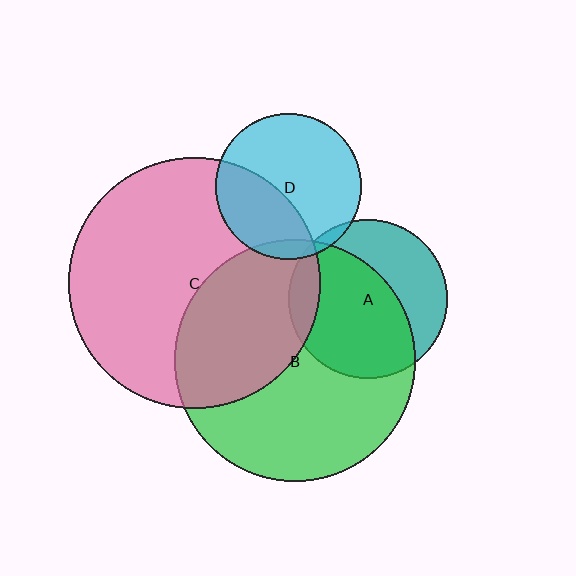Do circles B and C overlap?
Yes.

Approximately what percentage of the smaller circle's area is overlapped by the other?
Approximately 40%.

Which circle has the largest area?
Circle C (pink).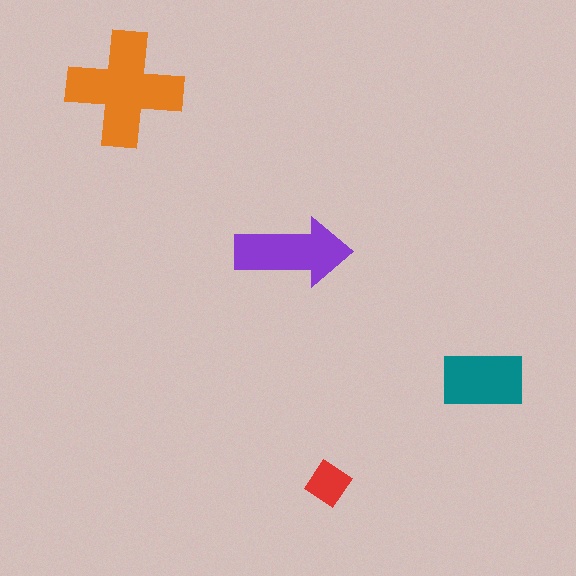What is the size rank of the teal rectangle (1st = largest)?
3rd.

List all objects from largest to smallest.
The orange cross, the purple arrow, the teal rectangle, the red diamond.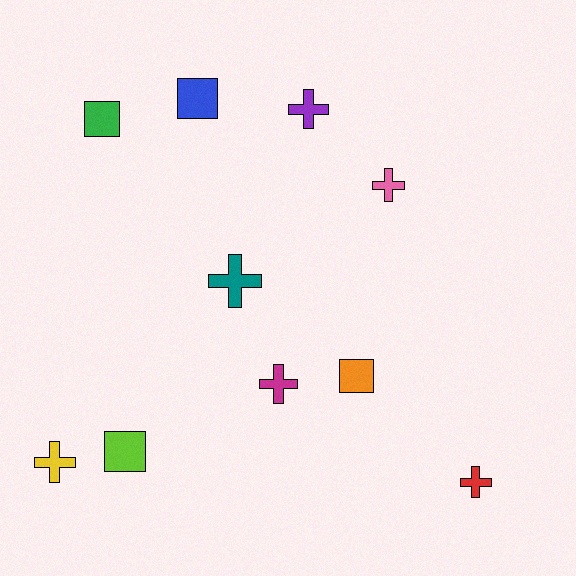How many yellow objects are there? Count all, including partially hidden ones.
There is 1 yellow object.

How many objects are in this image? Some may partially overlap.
There are 10 objects.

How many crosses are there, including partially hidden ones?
There are 6 crosses.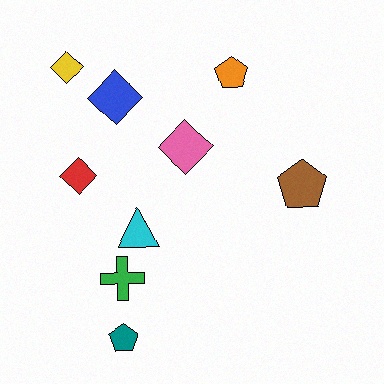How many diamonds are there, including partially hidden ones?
There are 4 diamonds.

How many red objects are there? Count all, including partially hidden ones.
There is 1 red object.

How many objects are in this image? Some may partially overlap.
There are 9 objects.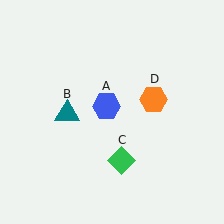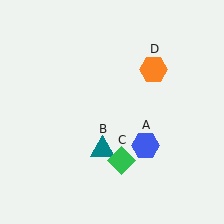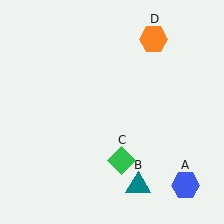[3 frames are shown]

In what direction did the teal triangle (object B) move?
The teal triangle (object B) moved down and to the right.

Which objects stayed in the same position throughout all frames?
Green diamond (object C) remained stationary.